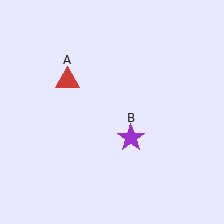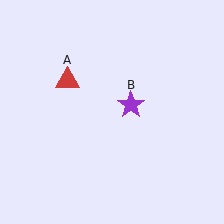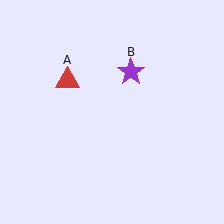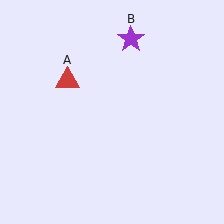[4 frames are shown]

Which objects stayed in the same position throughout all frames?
Red triangle (object A) remained stationary.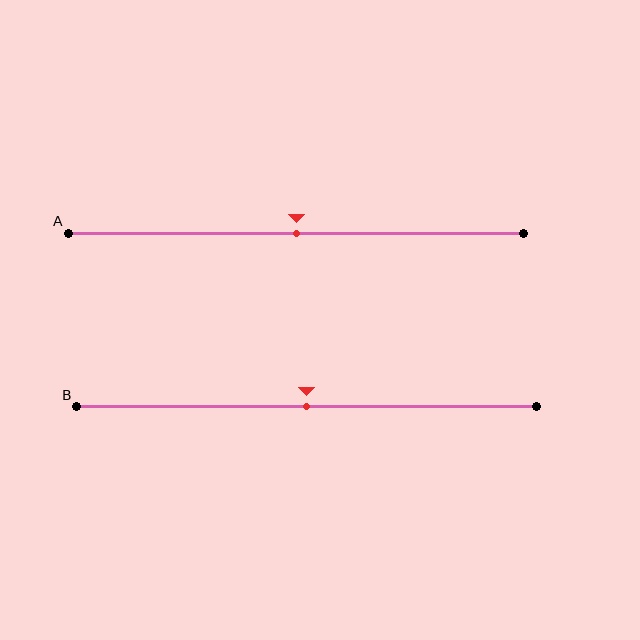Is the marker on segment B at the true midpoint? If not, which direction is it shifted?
Yes, the marker on segment B is at the true midpoint.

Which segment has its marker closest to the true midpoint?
Segment A has its marker closest to the true midpoint.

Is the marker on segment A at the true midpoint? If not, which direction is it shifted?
Yes, the marker on segment A is at the true midpoint.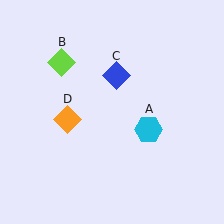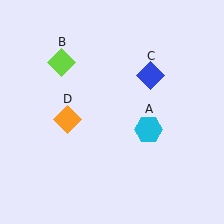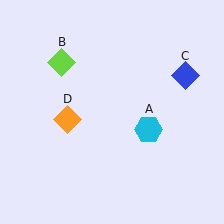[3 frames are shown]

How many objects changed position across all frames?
1 object changed position: blue diamond (object C).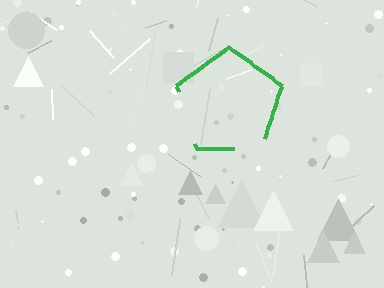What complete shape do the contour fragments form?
The contour fragments form a pentagon.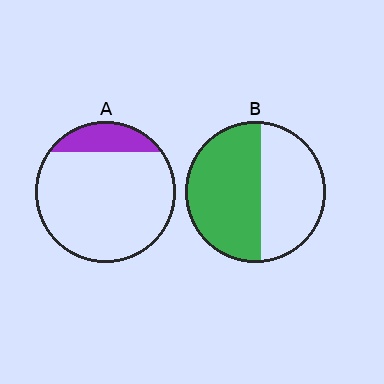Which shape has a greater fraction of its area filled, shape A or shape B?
Shape B.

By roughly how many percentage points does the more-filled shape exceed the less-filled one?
By roughly 40 percentage points (B over A).